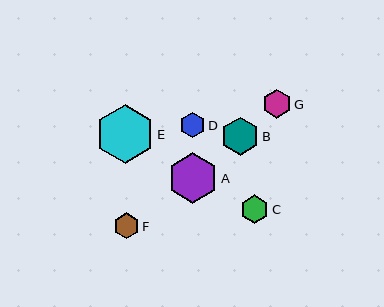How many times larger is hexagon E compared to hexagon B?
Hexagon E is approximately 1.5 times the size of hexagon B.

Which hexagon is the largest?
Hexagon E is the largest with a size of approximately 58 pixels.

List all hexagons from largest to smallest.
From largest to smallest: E, A, B, G, C, F, D.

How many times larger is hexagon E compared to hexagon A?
Hexagon E is approximately 1.2 times the size of hexagon A.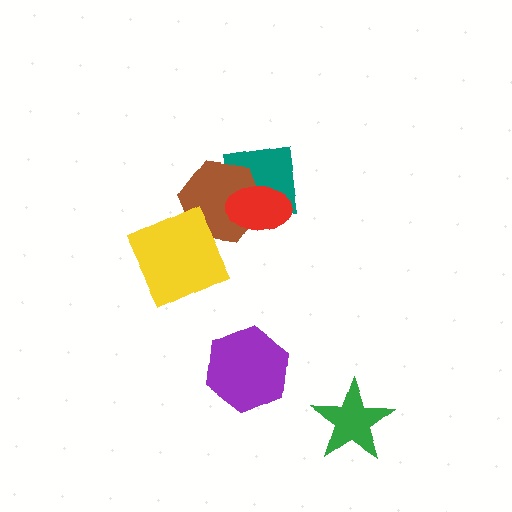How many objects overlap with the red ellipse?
2 objects overlap with the red ellipse.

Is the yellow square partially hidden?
No, no other shape covers it.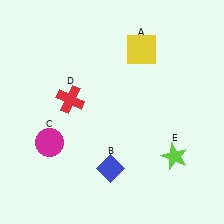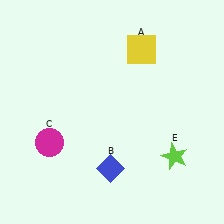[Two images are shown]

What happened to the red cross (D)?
The red cross (D) was removed in Image 2. It was in the top-left area of Image 1.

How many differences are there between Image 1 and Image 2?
There is 1 difference between the two images.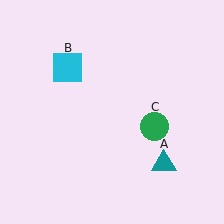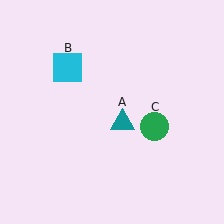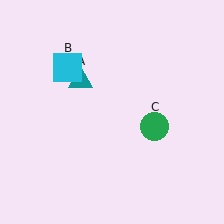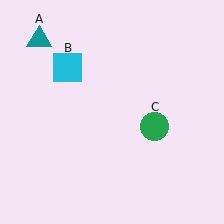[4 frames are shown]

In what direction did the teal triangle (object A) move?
The teal triangle (object A) moved up and to the left.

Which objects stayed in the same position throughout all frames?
Cyan square (object B) and green circle (object C) remained stationary.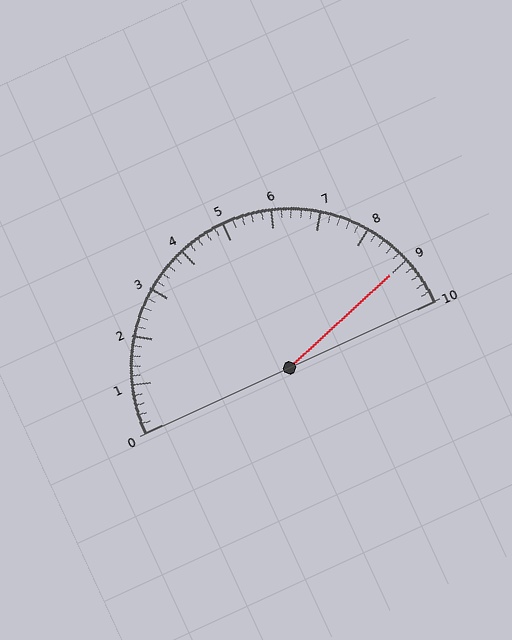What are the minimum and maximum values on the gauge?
The gauge ranges from 0 to 10.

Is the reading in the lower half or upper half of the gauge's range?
The reading is in the upper half of the range (0 to 10).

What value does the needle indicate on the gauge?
The needle indicates approximately 9.0.